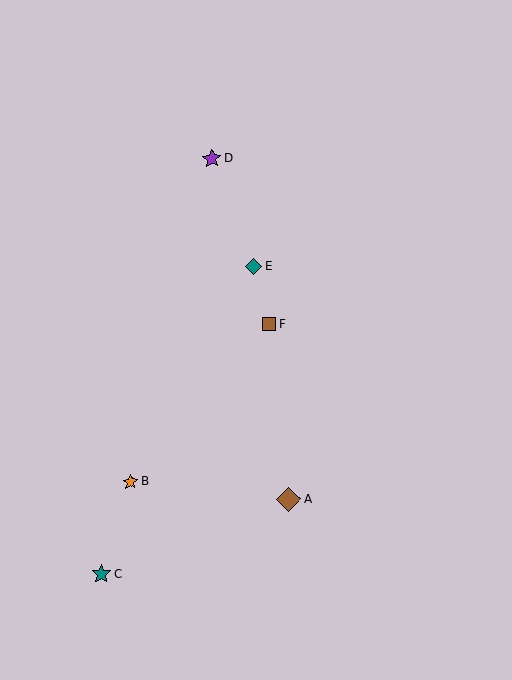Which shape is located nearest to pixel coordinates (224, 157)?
The purple star (labeled D) at (212, 159) is nearest to that location.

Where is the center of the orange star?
The center of the orange star is at (130, 482).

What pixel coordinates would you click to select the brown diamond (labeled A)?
Click at (289, 499) to select the brown diamond A.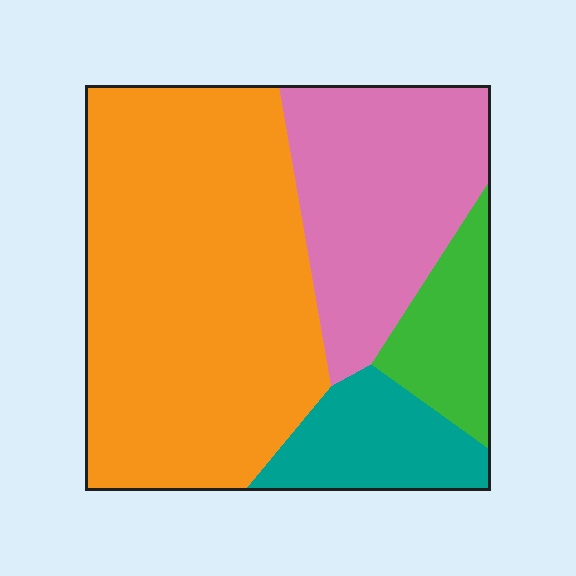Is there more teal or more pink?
Pink.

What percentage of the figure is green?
Green takes up about one tenth (1/10) of the figure.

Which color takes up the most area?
Orange, at roughly 55%.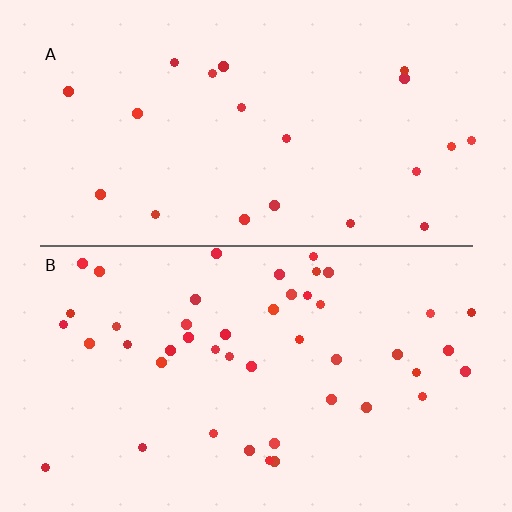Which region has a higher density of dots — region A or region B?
B (the bottom).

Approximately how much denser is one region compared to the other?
Approximately 2.2× — region B over region A.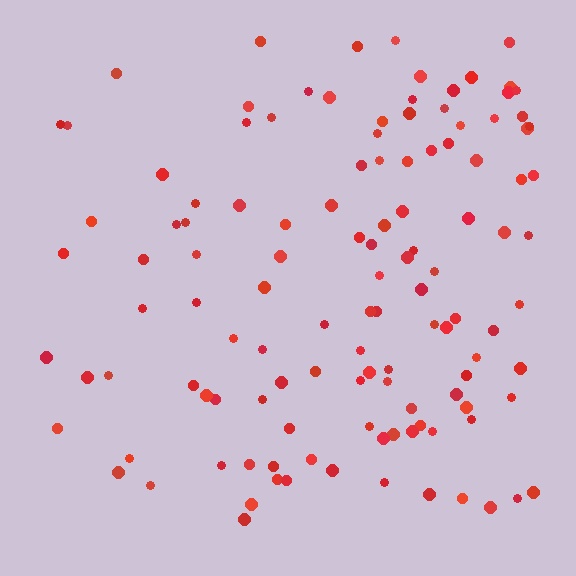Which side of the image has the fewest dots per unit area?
The left.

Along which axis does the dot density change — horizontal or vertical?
Horizontal.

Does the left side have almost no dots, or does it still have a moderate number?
Still a moderate number, just noticeably fewer than the right.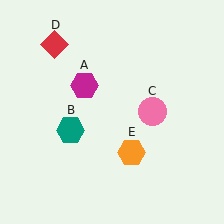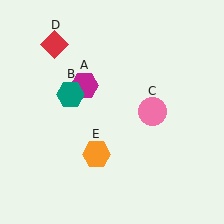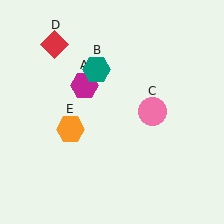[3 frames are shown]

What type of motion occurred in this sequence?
The teal hexagon (object B), orange hexagon (object E) rotated clockwise around the center of the scene.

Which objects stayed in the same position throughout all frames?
Magenta hexagon (object A) and pink circle (object C) and red diamond (object D) remained stationary.